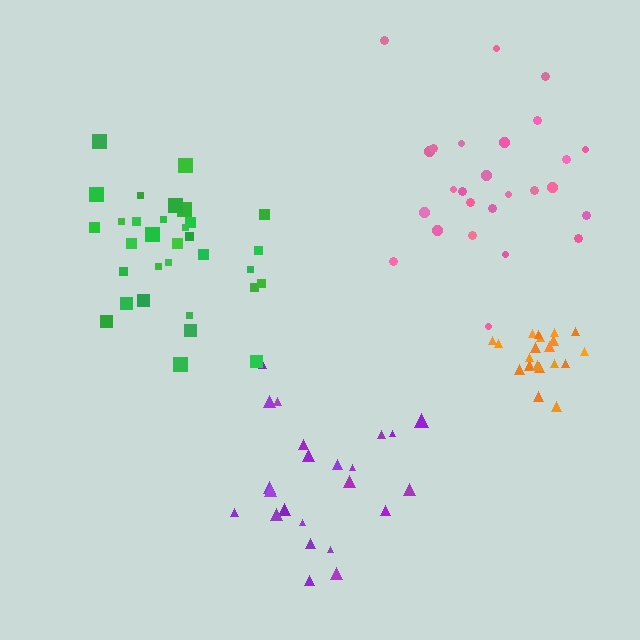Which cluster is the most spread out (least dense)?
Purple.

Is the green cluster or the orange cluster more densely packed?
Orange.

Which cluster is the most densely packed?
Orange.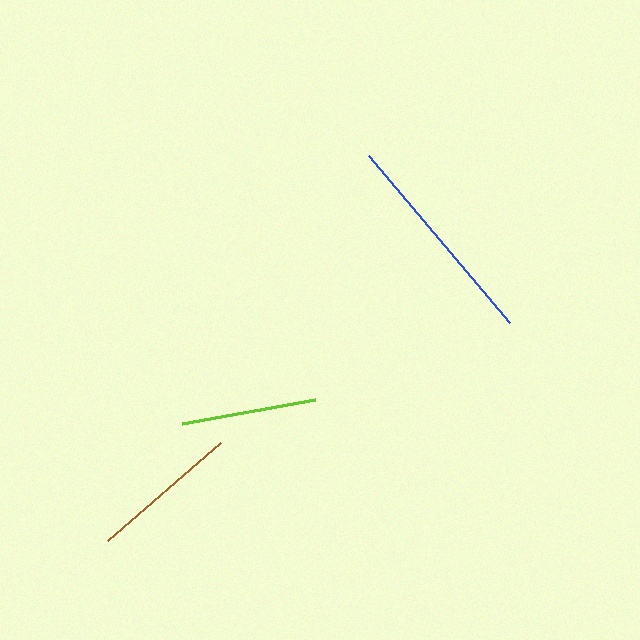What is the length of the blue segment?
The blue segment is approximately 219 pixels long.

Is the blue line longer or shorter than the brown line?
The blue line is longer than the brown line.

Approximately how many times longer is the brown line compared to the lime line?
The brown line is approximately 1.1 times the length of the lime line.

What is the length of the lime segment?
The lime segment is approximately 135 pixels long.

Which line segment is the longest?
The blue line is the longest at approximately 219 pixels.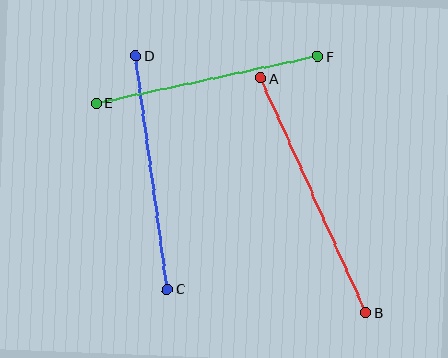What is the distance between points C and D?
The distance is approximately 236 pixels.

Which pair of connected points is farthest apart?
Points A and B are farthest apart.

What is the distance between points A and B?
The distance is approximately 257 pixels.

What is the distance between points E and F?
The distance is approximately 226 pixels.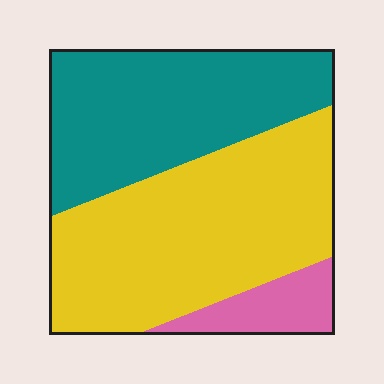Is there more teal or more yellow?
Yellow.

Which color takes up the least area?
Pink, at roughly 10%.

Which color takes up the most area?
Yellow, at roughly 50%.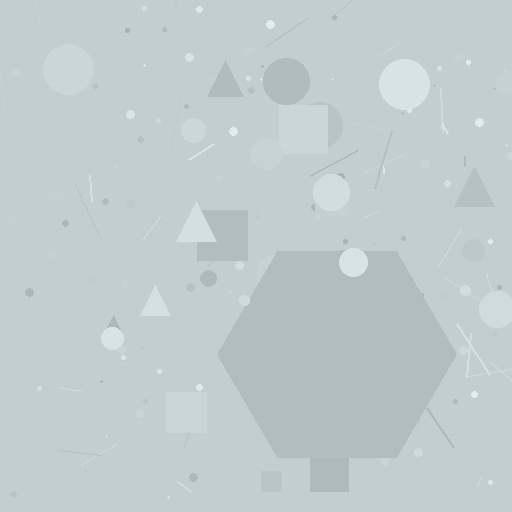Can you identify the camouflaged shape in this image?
The camouflaged shape is a hexagon.